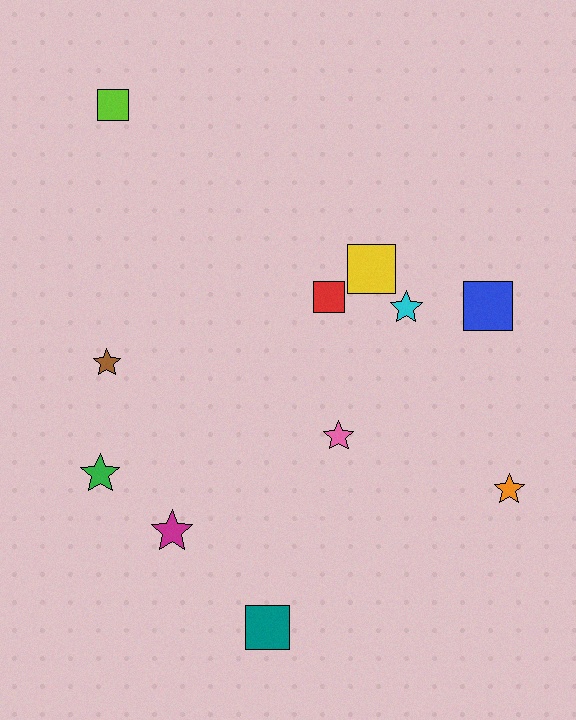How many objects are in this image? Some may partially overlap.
There are 11 objects.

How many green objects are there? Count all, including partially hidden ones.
There is 1 green object.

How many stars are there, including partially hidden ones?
There are 6 stars.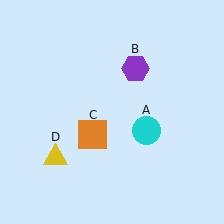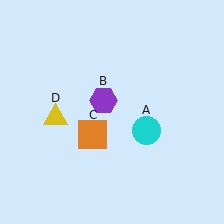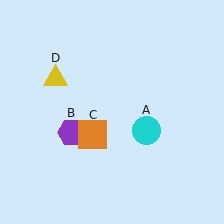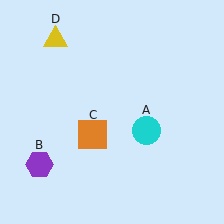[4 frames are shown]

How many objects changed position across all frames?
2 objects changed position: purple hexagon (object B), yellow triangle (object D).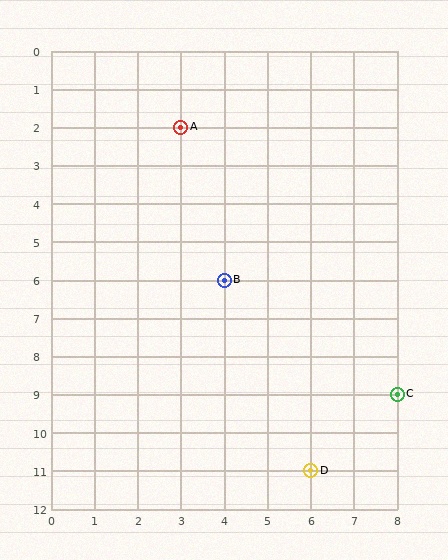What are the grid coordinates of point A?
Point A is at grid coordinates (3, 2).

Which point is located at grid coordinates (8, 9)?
Point C is at (8, 9).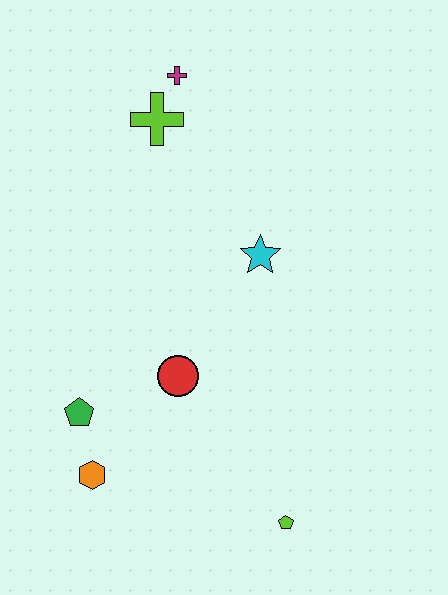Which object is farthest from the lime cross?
The lime pentagon is farthest from the lime cross.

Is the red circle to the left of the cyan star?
Yes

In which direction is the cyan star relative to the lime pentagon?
The cyan star is above the lime pentagon.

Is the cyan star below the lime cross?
Yes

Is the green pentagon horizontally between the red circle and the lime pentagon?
No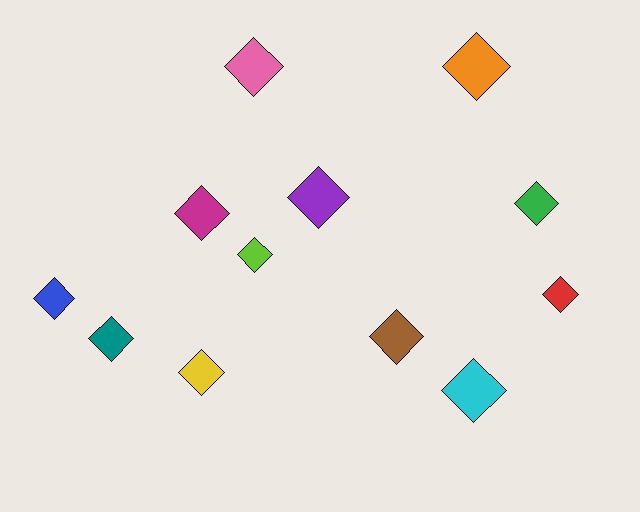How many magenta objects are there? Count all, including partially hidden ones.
There is 1 magenta object.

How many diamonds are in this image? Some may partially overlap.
There are 12 diamonds.